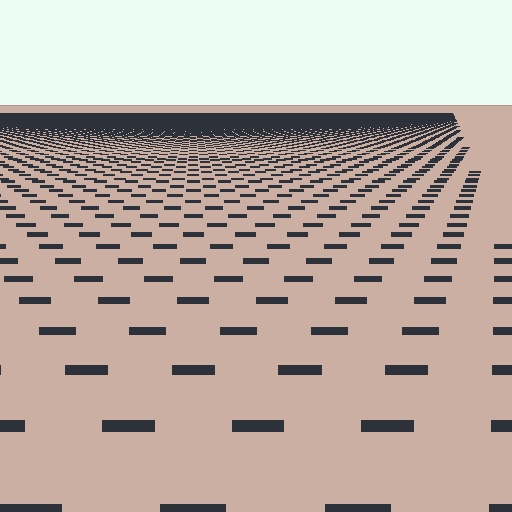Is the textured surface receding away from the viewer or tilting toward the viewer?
The surface is receding away from the viewer. Texture elements get smaller and denser toward the top.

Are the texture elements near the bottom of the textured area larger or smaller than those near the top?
Larger. Near the bottom, elements are closer to the viewer and appear at a bigger on-screen size.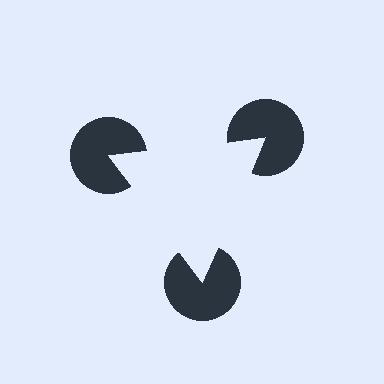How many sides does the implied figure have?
3 sides.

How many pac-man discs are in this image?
There are 3 — one at each vertex of the illusory triangle.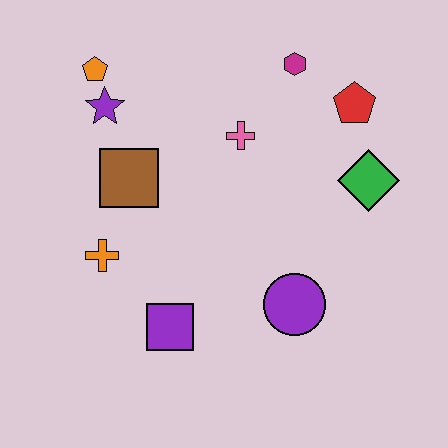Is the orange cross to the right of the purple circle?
No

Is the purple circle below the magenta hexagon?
Yes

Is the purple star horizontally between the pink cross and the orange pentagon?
Yes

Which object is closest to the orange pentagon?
The purple star is closest to the orange pentagon.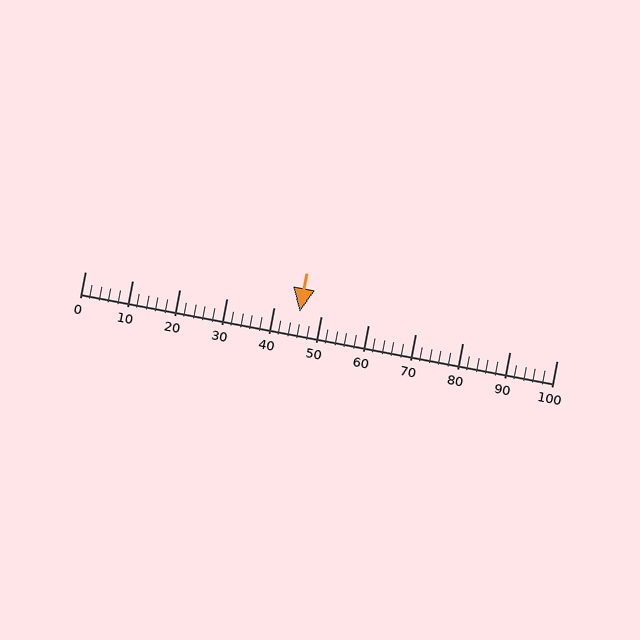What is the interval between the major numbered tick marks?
The major tick marks are spaced 10 units apart.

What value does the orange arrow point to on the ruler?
The orange arrow points to approximately 46.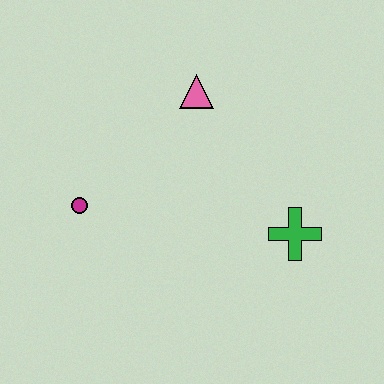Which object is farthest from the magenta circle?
The green cross is farthest from the magenta circle.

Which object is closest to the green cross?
The pink triangle is closest to the green cross.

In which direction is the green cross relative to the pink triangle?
The green cross is below the pink triangle.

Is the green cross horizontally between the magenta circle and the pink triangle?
No